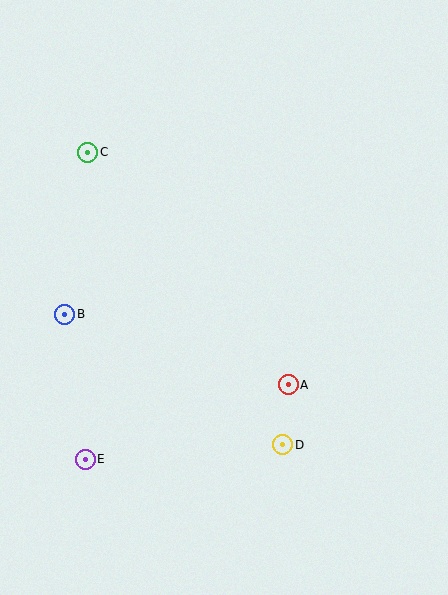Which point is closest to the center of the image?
Point A at (288, 385) is closest to the center.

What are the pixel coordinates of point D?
Point D is at (283, 445).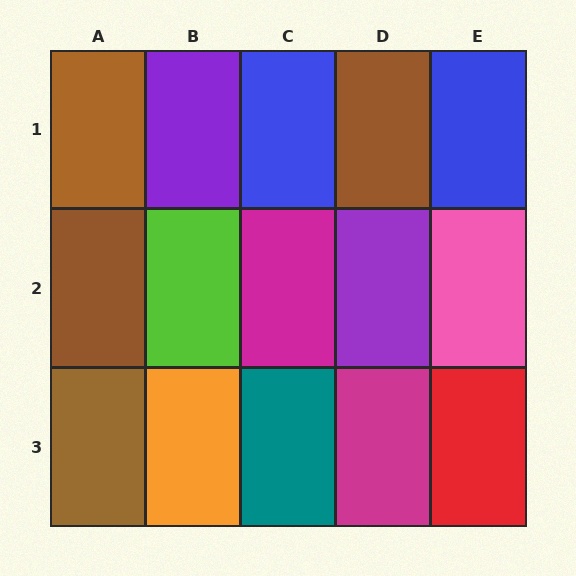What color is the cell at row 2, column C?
Magenta.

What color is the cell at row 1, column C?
Blue.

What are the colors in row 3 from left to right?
Brown, orange, teal, magenta, red.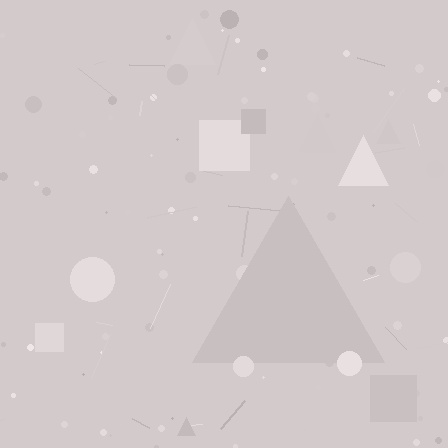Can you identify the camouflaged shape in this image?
The camouflaged shape is a triangle.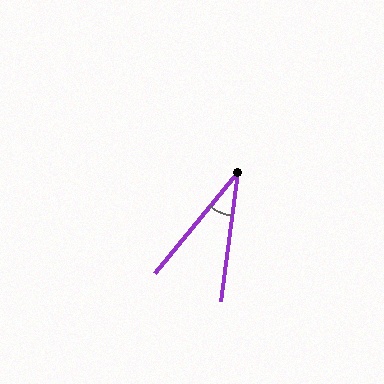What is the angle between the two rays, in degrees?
Approximately 32 degrees.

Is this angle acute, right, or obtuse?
It is acute.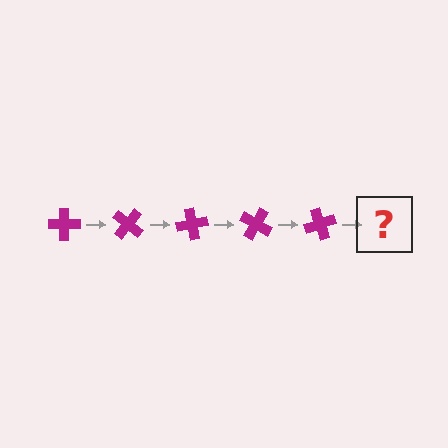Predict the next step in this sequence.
The next step is a magenta cross rotated 200 degrees.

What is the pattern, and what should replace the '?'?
The pattern is that the cross rotates 40 degrees each step. The '?' should be a magenta cross rotated 200 degrees.